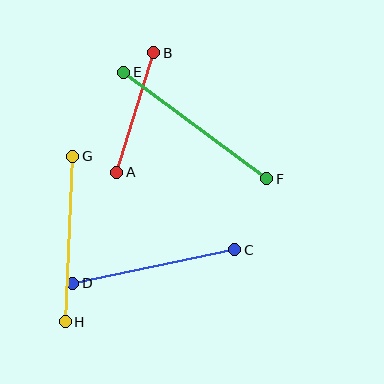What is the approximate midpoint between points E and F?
The midpoint is at approximately (195, 126) pixels.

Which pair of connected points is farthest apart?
Points E and F are farthest apart.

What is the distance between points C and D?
The distance is approximately 166 pixels.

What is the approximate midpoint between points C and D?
The midpoint is at approximately (154, 267) pixels.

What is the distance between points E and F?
The distance is approximately 178 pixels.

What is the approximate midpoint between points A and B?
The midpoint is at approximately (135, 112) pixels.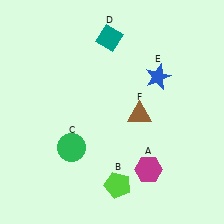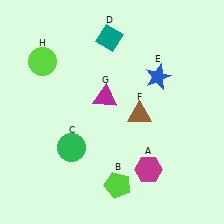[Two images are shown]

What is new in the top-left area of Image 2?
A lime circle (H) was added in the top-left area of Image 2.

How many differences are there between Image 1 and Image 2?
There are 2 differences between the two images.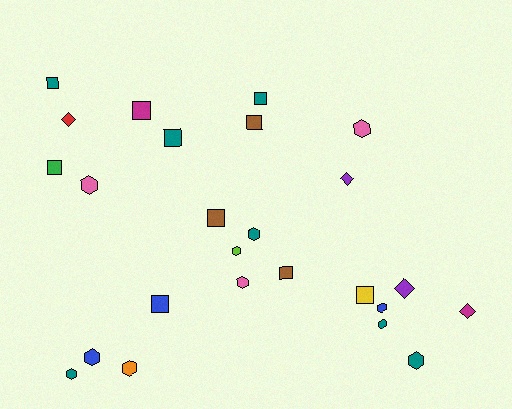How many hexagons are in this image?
There are 11 hexagons.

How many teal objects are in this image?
There are 7 teal objects.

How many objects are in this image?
There are 25 objects.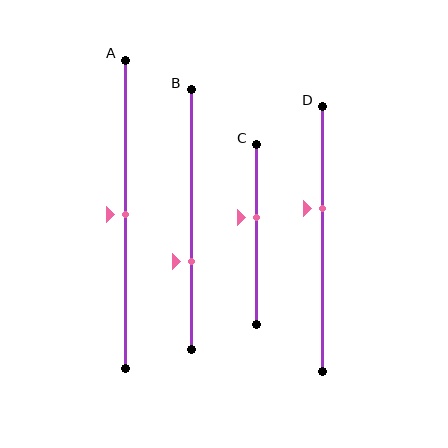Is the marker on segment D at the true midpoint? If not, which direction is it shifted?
No, the marker on segment D is shifted upward by about 11% of the segment length.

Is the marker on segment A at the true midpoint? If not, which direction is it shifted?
Yes, the marker on segment A is at the true midpoint.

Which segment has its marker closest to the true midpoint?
Segment A has its marker closest to the true midpoint.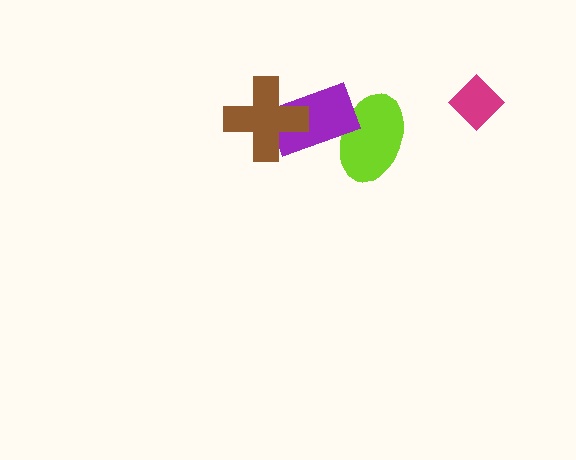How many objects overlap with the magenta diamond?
0 objects overlap with the magenta diamond.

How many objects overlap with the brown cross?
1 object overlaps with the brown cross.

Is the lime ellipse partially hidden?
Yes, it is partially covered by another shape.